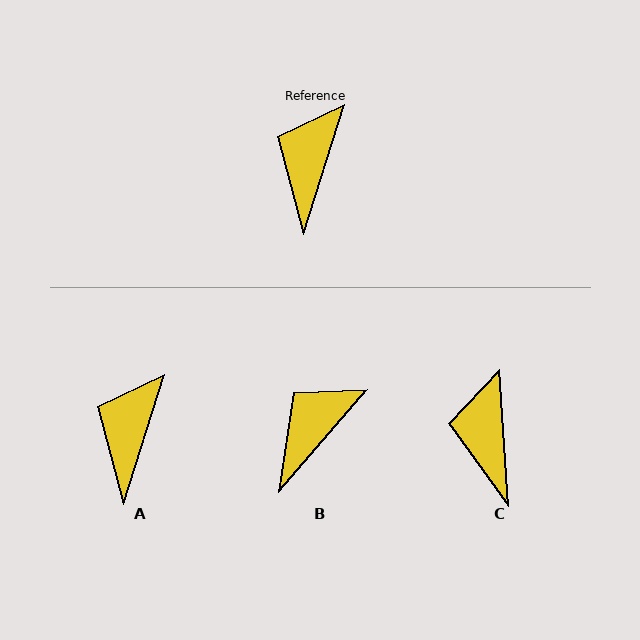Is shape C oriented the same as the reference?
No, it is off by about 21 degrees.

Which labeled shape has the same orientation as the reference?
A.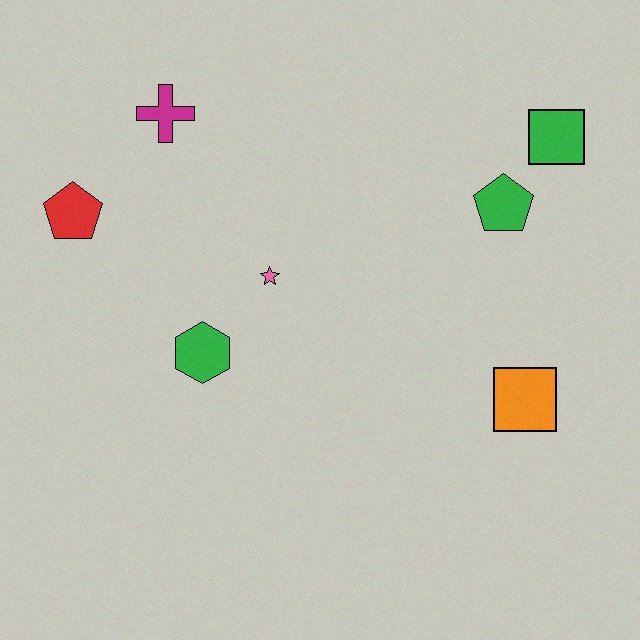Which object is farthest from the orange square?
The red pentagon is farthest from the orange square.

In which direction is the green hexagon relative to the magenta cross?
The green hexagon is below the magenta cross.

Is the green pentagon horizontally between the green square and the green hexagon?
Yes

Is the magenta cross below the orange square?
No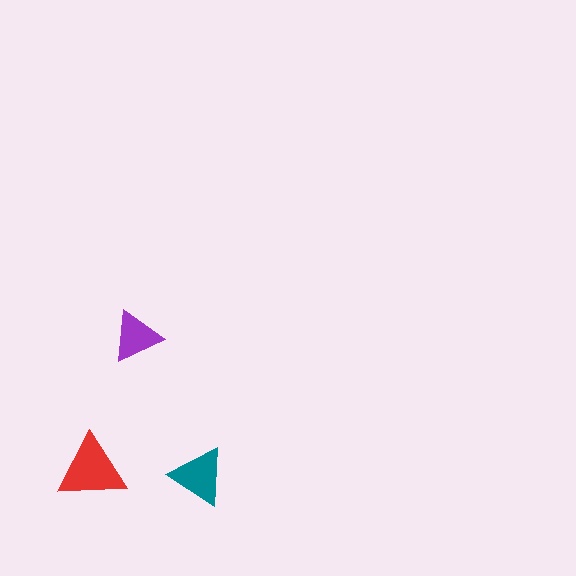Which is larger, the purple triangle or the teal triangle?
The teal one.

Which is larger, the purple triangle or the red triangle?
The red one.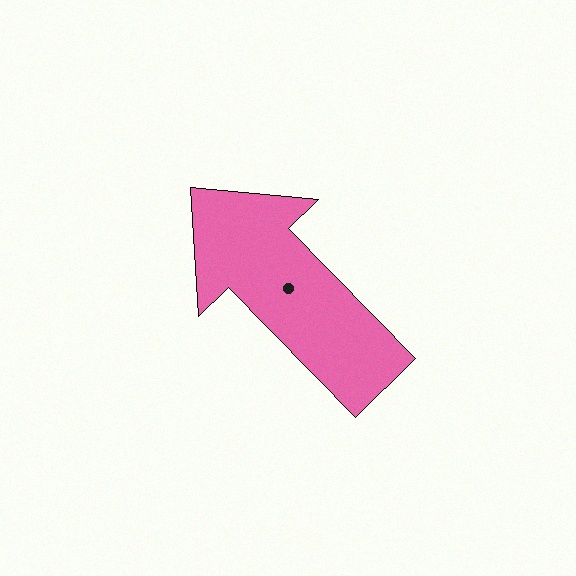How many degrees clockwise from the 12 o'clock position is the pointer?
Approximately 316 degrees.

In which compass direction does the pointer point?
Northwest.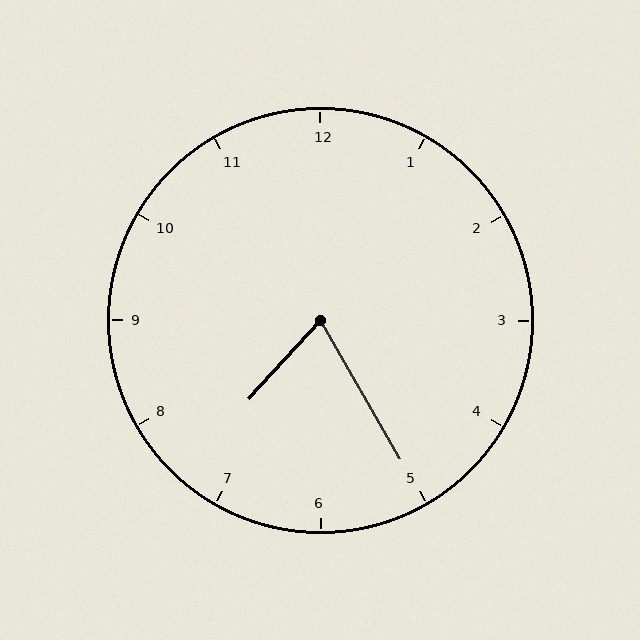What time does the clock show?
7:25.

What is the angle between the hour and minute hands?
Approximately 72 degrees.